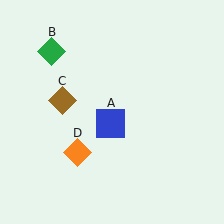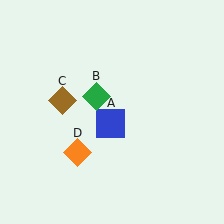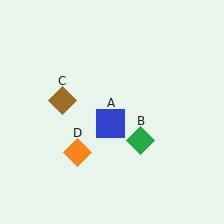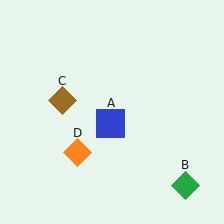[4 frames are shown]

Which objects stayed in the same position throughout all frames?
Blue square (object A) and brown diamond (object C) and orange diamond (object D) remained stationary.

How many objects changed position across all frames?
1 object changed position: green diamond (object B).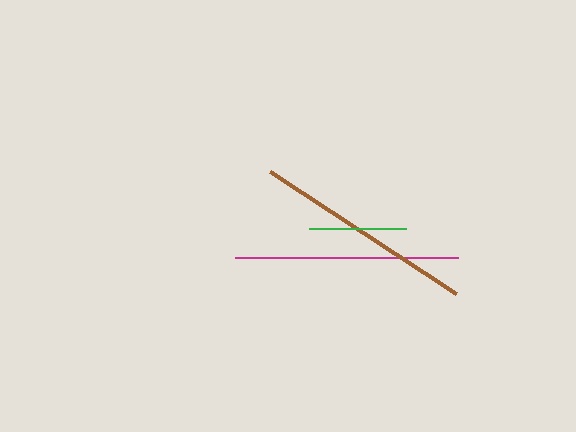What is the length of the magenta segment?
The magenta segment is approximately 222 pixels long.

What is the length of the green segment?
The green segment is approximately 97 pixels long.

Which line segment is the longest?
The brown line is the longest at approximately 222 pixels.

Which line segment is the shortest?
The green line is the shortest at approximately 97 pixels.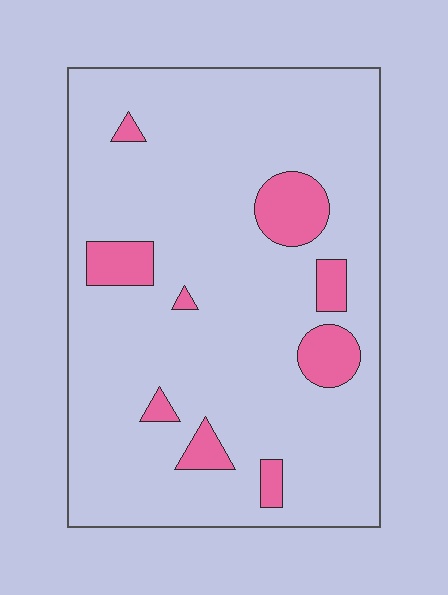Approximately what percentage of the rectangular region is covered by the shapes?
Approximately 10%.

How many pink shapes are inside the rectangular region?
9.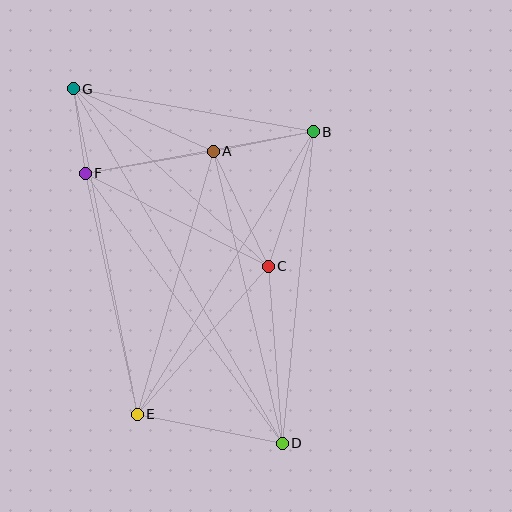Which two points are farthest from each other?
Points D and G are farthest from each other.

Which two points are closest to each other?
Points F and G are closest to each other.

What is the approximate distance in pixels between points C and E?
The distance between C and E is approximately 198 pixels.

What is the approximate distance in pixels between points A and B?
The distance between A and B is approximately 102 pixels.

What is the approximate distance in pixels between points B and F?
The distance between B and F is approximately 232 pixels.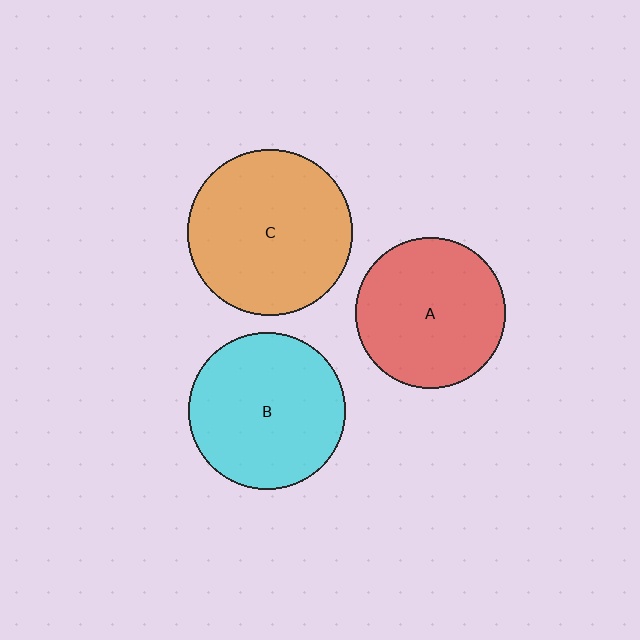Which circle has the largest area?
Circle C (orange).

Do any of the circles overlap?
No, none of the circles overlap.